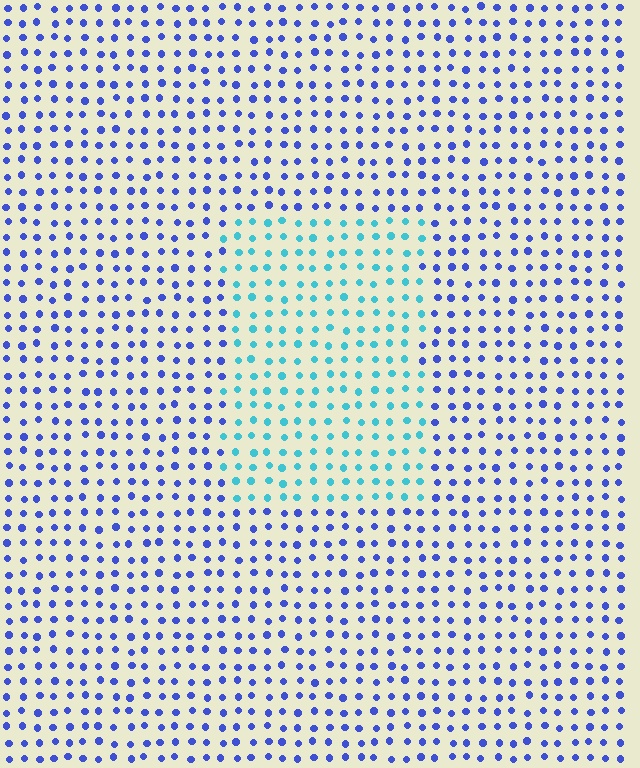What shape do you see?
I see a rectangle.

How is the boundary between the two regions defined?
The boundary is defined purely by a slight shift in hue (about 47 degrees). Spacing, size, and orientation are identical on both sides.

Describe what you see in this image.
The image is filled with small blue elements in a uniform arrangement. A rectangle-shaped region is visible where the elements are tinted to a slightly different hue, forming a subtle color boundary.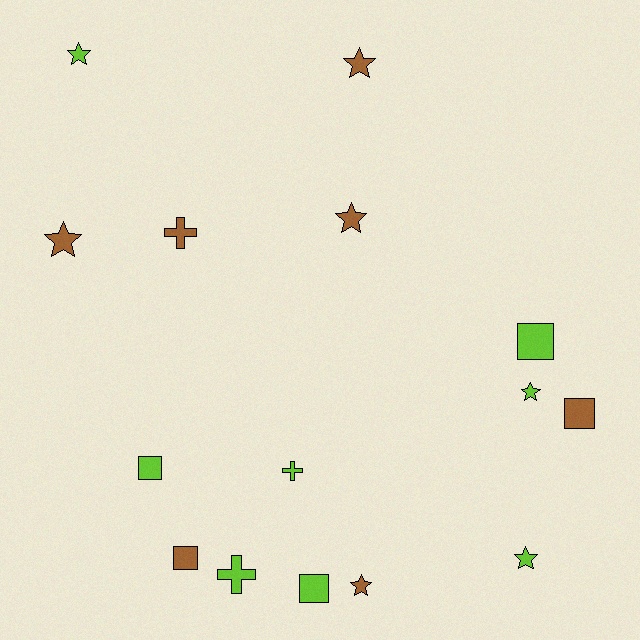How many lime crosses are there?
There are 2 lime crosses.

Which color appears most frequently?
Lime, with 8 objects.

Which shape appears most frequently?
Star, with 7 objects.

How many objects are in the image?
There are 15 objects.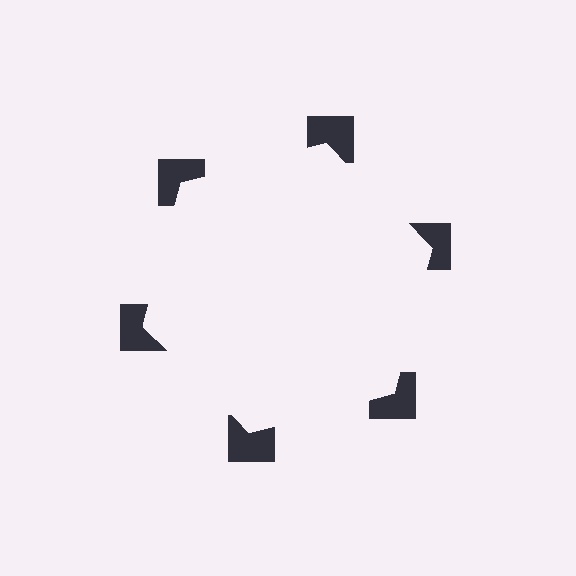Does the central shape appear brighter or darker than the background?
It typically appears slightly brighter than the background, even though no actual brightness change is drawn.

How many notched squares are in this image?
There are 6 — one at each vertex of the illusory hexagon.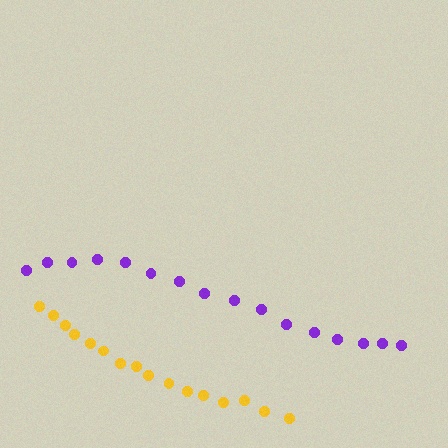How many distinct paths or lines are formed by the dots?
There are 2 distinct paths.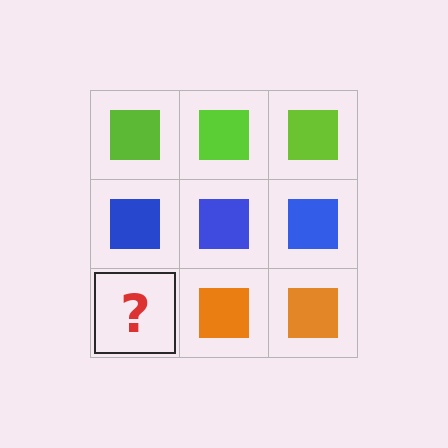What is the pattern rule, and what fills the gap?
The rule is that each row has a consistent color. The gap should be filled with an orange square.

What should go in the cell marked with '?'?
The missing cell should contain an orange square.